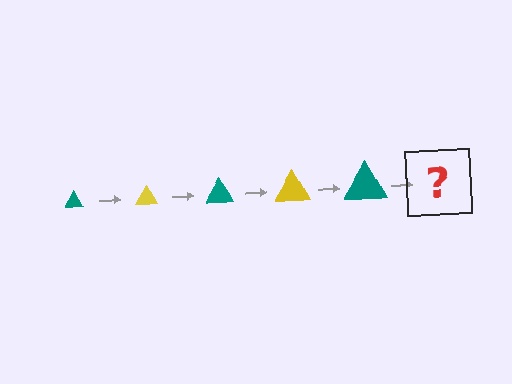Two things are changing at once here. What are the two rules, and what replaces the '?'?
The two rules are that the triangle grows larger each step and the color cycles through teal and yellow. The '?' should be a yellow triangle, larger than the previous one.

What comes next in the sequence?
The next element should be a yellow triangle, larger than the previous one.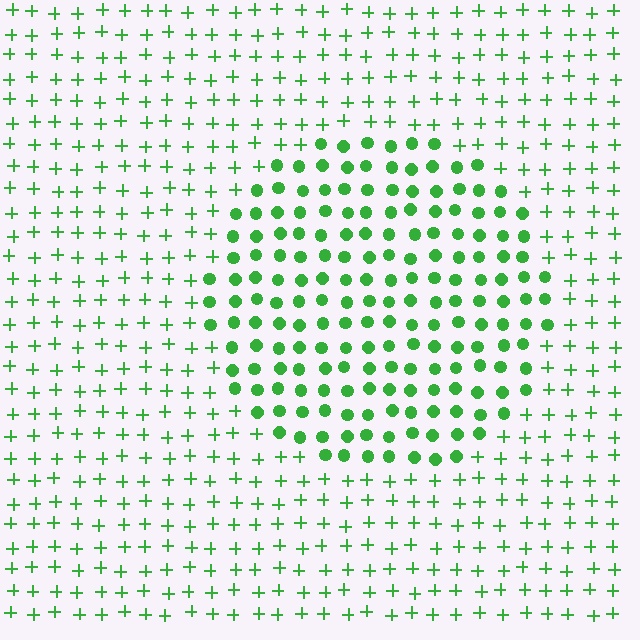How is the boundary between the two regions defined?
The boundary is defined by a change in element shape: circles inside vs. plus signs outside. All elements share the same color and spacing.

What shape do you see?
I see a circle.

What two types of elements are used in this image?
The image uses circles inside the circle region and plus signs outside it.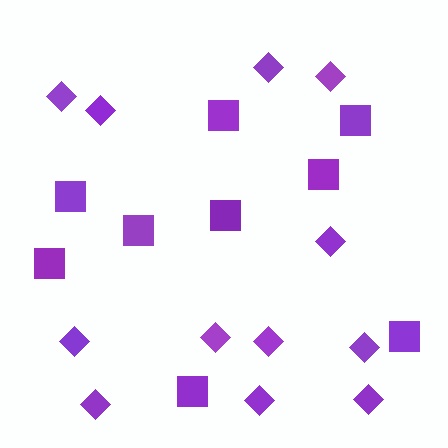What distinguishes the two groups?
There are 2 groups: one group of squares (9) and one group of diamonds (12).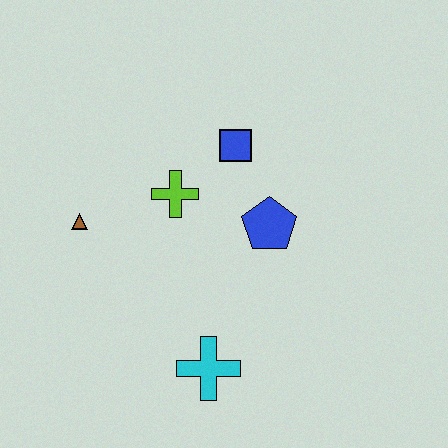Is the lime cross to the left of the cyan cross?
Yes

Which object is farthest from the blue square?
The cyan cross is farthest from the blue square.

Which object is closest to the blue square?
The lime cross is closest to the blue square.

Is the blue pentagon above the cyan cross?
Yes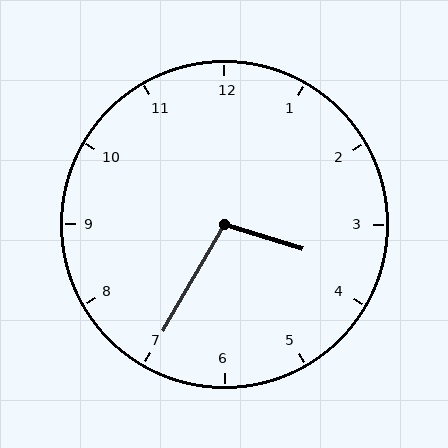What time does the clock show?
3:35.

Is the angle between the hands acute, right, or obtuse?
It is obtuse.